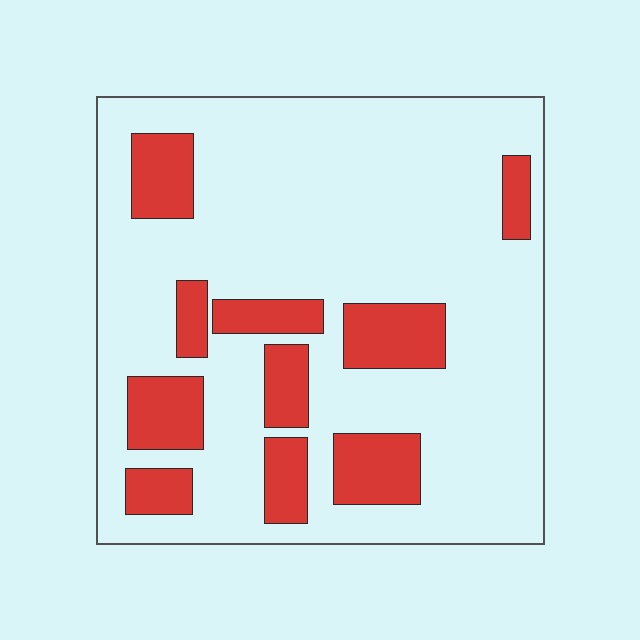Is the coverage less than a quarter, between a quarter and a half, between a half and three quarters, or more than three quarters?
Less than a quarter.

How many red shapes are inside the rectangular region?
10.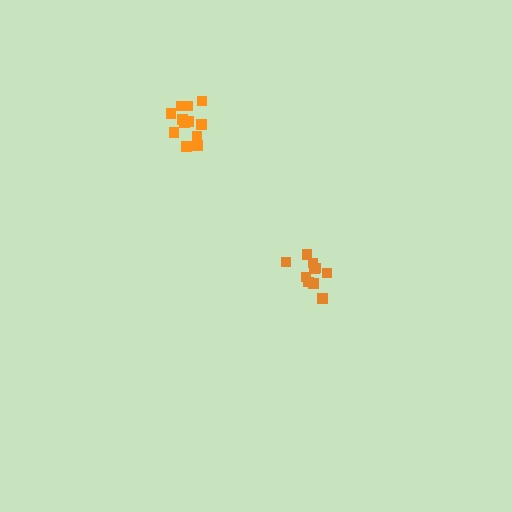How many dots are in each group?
Group 1: 10 dots, Group 2: 13 dots (23 total).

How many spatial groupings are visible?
There are 2 spatial groupings.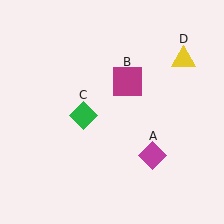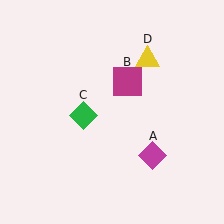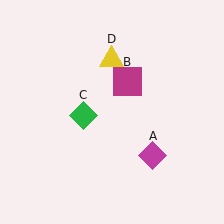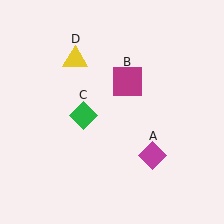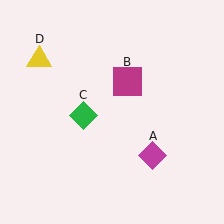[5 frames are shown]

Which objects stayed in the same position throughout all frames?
Magenta diamond (object A) and magenta square (object B) and green diamond (object C) remained stationary.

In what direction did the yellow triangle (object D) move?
The yellow triangle (object D) moved left.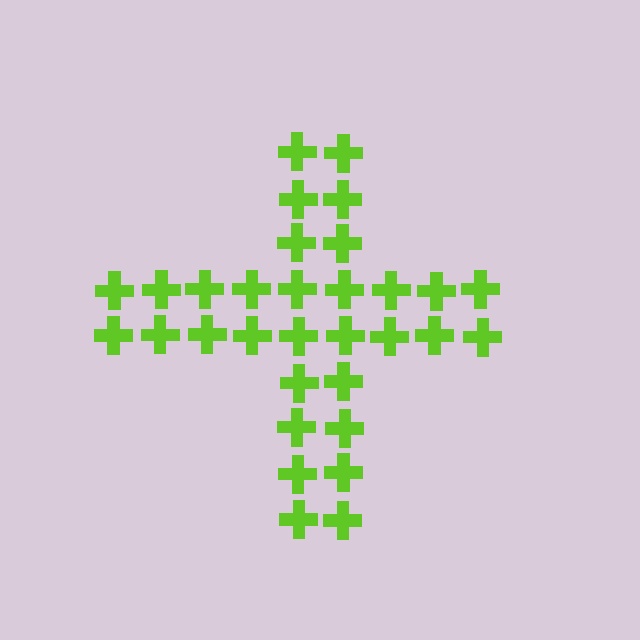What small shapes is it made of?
It is made of small crosses.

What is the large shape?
The large shape is a cross.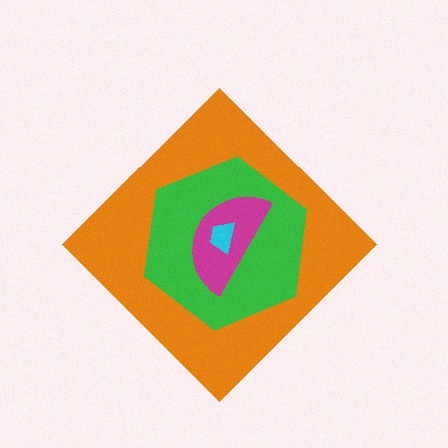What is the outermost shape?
The orange diamond.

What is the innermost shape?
The cyan trapezoid.